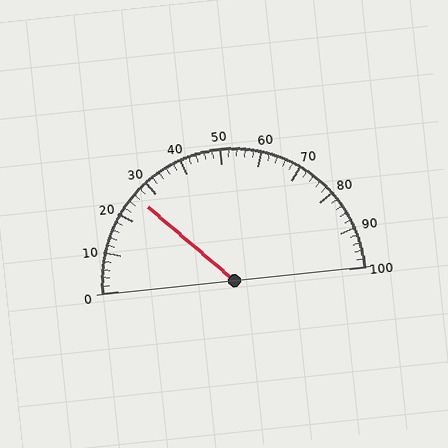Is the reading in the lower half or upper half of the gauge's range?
The reading is in the lower half of the range (0 to 100).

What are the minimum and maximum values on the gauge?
The gauge ranges from 0 to 100.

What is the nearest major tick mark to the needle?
The nearest major tick mark is 30.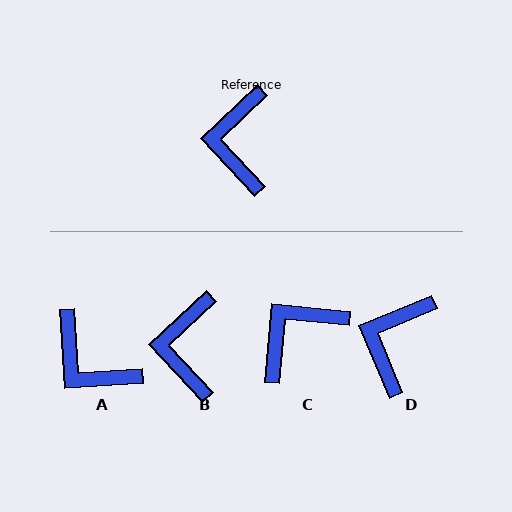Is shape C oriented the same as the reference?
No, it is off by about 49 degrees.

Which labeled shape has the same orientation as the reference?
B.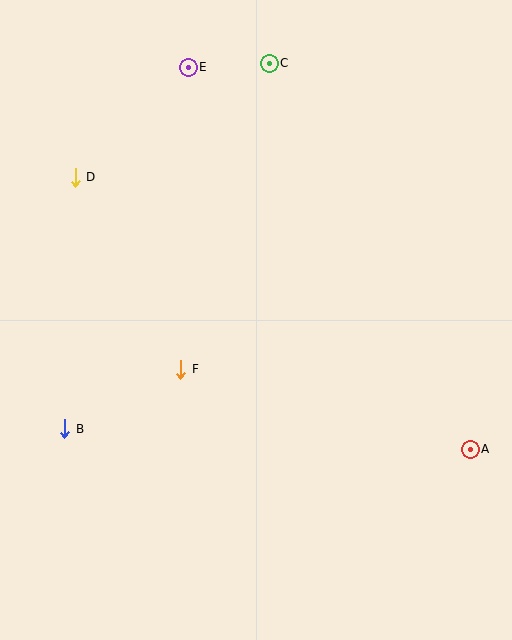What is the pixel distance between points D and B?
The distance between D and B is 252 pixels.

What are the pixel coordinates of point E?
Point E is at (188, 67).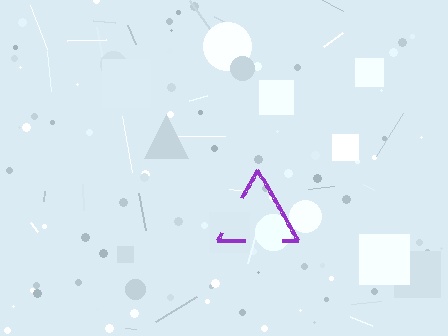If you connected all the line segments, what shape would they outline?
They would outline a triangle.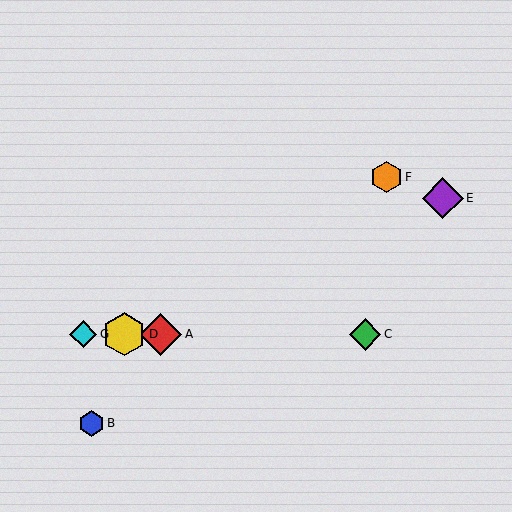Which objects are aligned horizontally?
Objects A, C, D, G are aligned horizontally.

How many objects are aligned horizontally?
4 objects (A, C, D, G) are aligned horizontally.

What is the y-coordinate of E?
Object E is at y≈198.